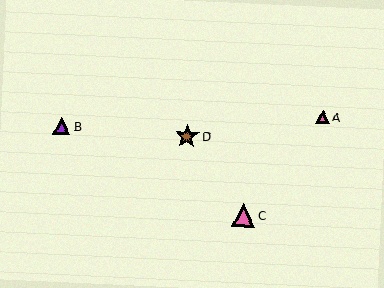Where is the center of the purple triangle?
The center of the purple triangle is at (62, 126).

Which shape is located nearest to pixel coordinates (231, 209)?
The pink triangle (labeled C) at (243, 216) is nearest to that location.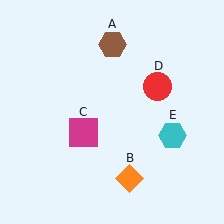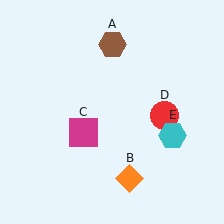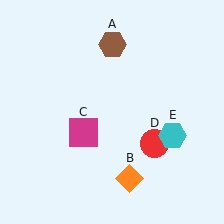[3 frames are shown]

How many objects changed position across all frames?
1 object changed position: red circle (object D).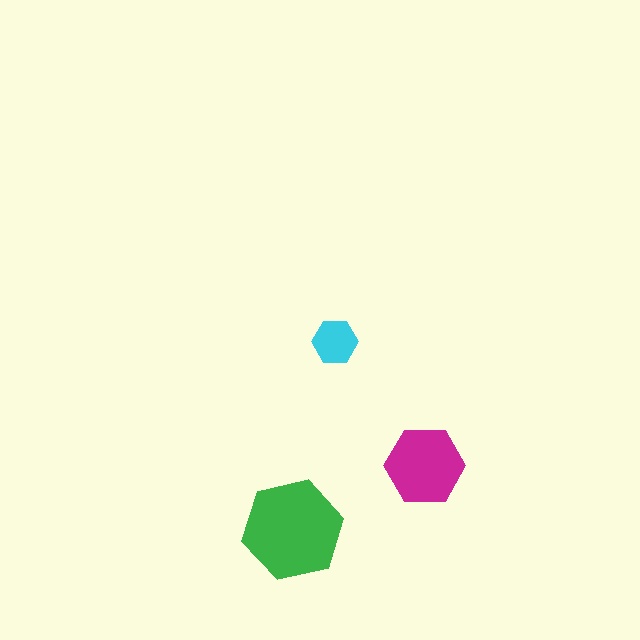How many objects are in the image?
There are 3 objects in the image.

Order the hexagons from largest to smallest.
the green one, the magenta one, the cyan one.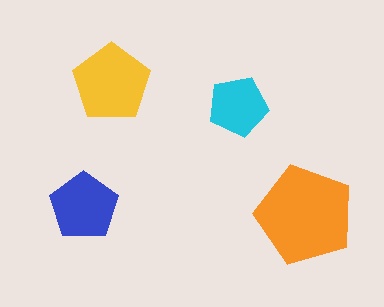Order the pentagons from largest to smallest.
the orange one, the yellow one, the blue one, the cyan one.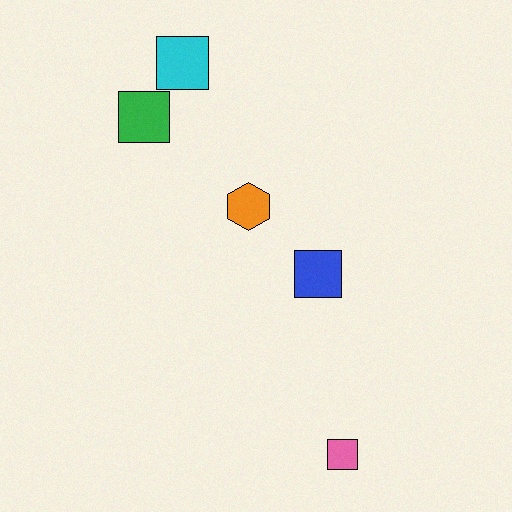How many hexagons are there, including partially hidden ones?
There is 1 hexagon.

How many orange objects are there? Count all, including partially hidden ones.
There is 1 orange object.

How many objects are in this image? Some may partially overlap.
There are 5 objects.